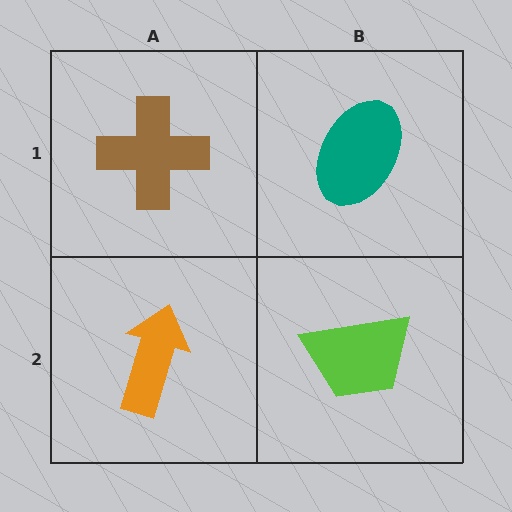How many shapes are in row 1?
2 shapes.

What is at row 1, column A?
A brown cross.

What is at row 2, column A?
An orange arrow.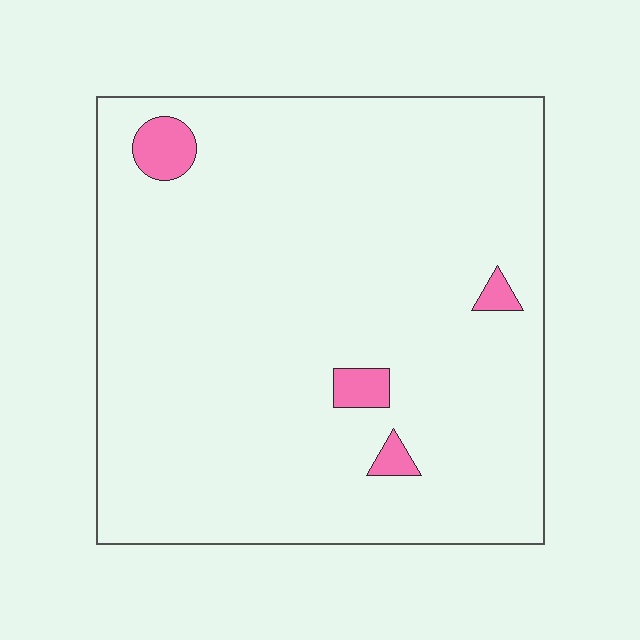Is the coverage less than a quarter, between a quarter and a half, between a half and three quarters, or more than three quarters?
Less than a quarter.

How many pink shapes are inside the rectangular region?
4.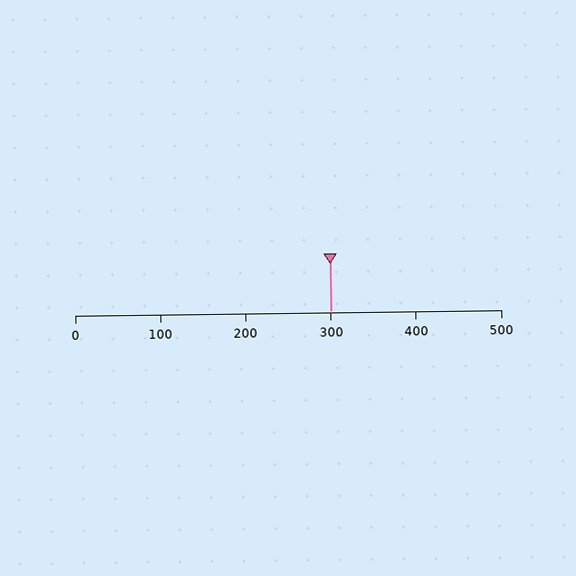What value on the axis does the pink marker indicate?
The marker indicates approximately 300.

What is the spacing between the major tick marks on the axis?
The major ticks are spaced 100 apart.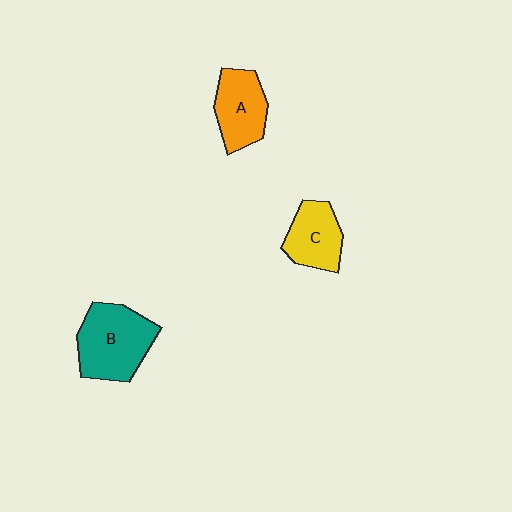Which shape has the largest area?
Shape B (teal).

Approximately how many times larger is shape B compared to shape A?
Approximately 1.4 times.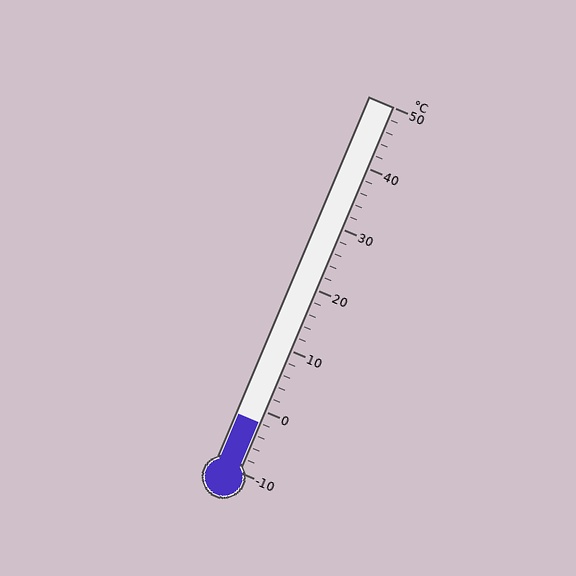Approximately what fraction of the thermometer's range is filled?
The thermometer is filled to approximately 15% of its range.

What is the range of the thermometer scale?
The thermometer scale ranges from -10°C to 50°C.